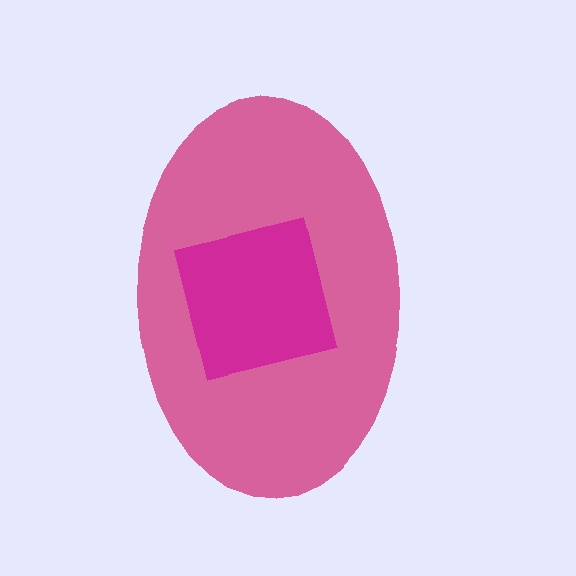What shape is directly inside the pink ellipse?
The magenta square.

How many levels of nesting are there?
2.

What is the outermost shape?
The pink ellipse.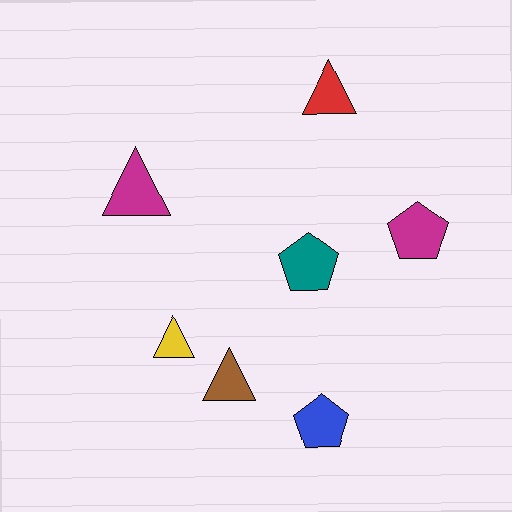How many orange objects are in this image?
There are no orange objects.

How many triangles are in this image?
There are 4 triangles.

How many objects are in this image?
There are 7 objects.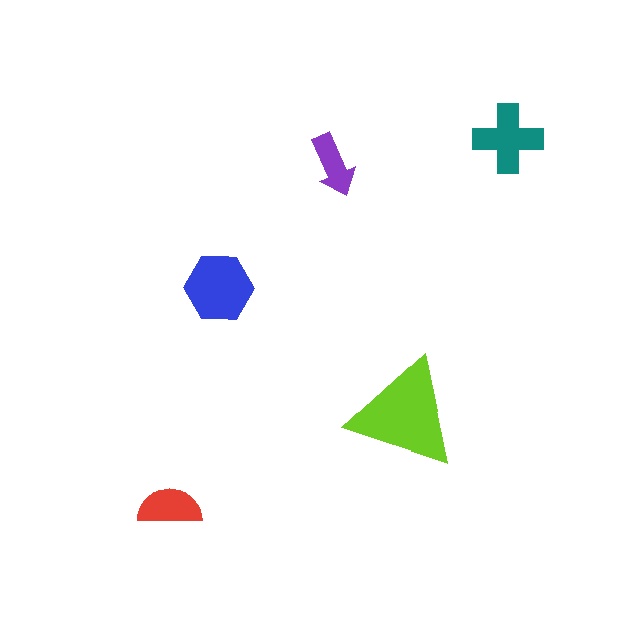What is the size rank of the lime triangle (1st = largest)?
1st.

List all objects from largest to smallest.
The lime triangle, the blue hexagon, the teal cross, the red semicircle, the purple arrow.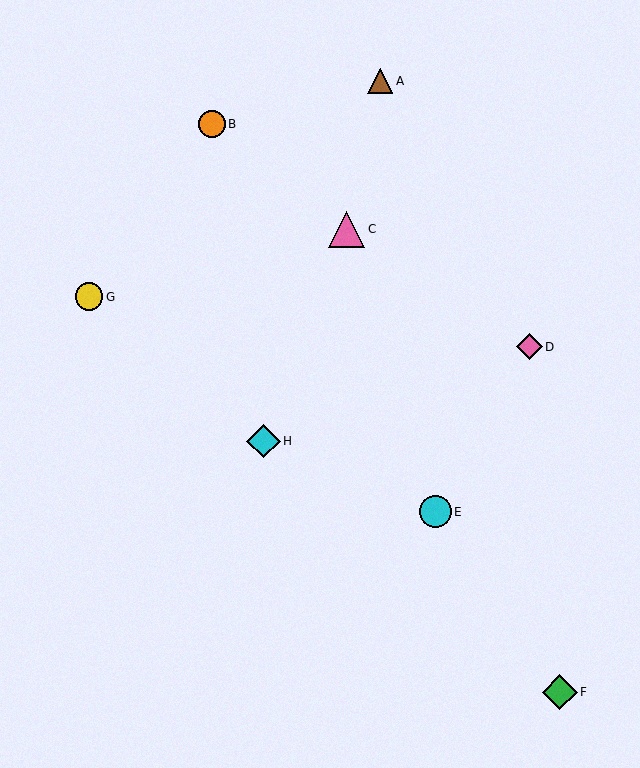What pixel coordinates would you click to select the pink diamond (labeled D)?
Click at (529, 347) to select the pink diamond D.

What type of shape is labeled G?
Shape G is a yellow circle.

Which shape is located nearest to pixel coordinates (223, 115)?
The orange circle (labeled B) at (212, 124) is nearest to that location.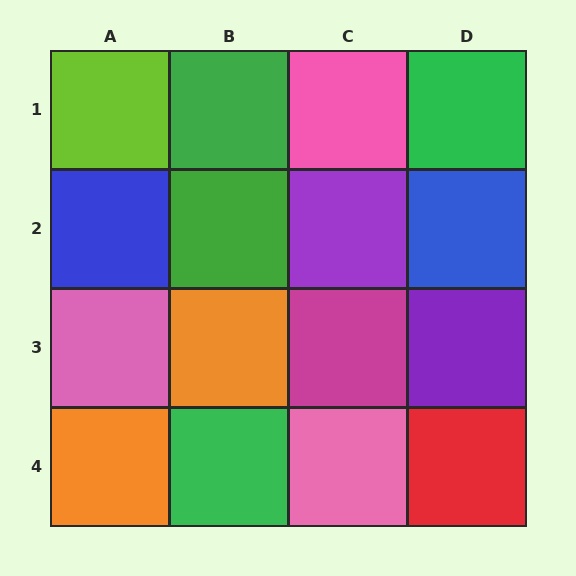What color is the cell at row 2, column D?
Blue.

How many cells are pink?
3 cells are pink.